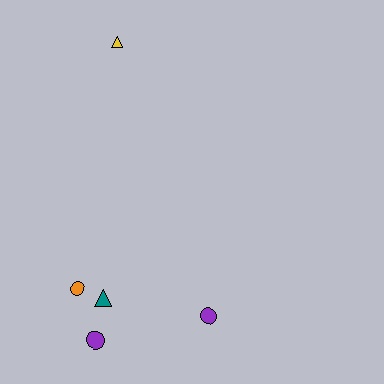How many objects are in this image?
There are 5 objects.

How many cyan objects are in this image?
There are no cyan objects.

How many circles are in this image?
There are 3 circles.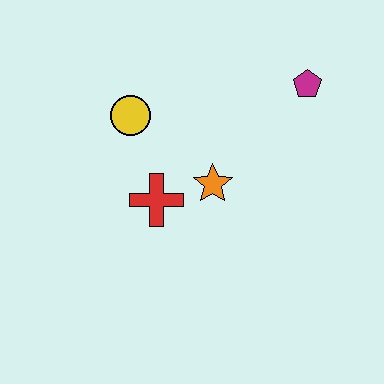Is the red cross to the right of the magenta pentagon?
No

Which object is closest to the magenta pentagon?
The orange star is closest to the magenta pentagon.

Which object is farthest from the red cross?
The magenta pentagon is farthest from the red cross.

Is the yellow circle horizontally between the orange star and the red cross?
No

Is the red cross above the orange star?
No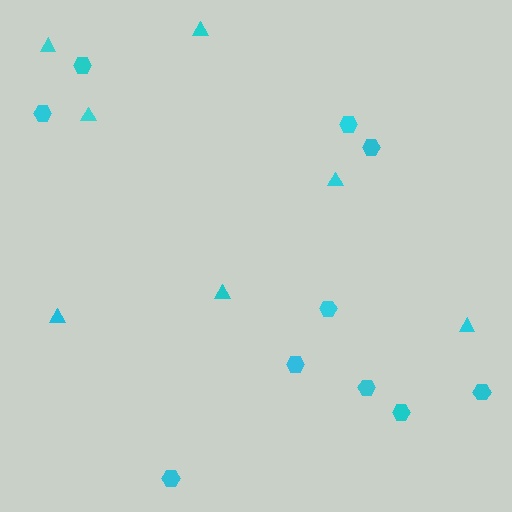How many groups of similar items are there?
There are 2 groups: one group of triangles (7) and one group of hexagons (10).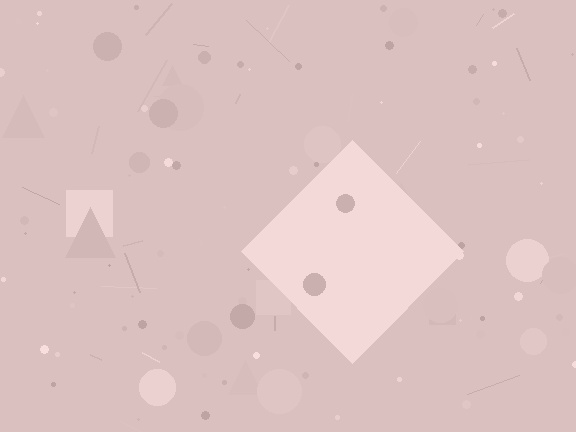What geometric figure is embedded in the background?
A diamond is embedded in the background.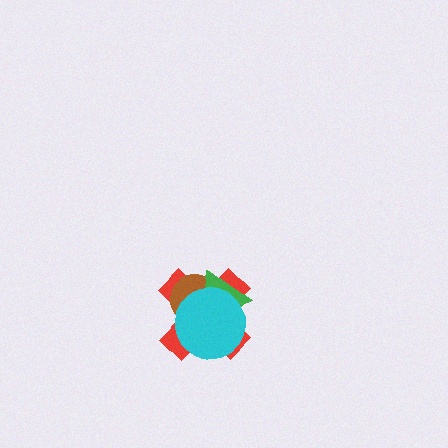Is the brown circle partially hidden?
Yes, it is partially covered by another shape.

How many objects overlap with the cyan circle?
3 objects overlap with the cyan circle.